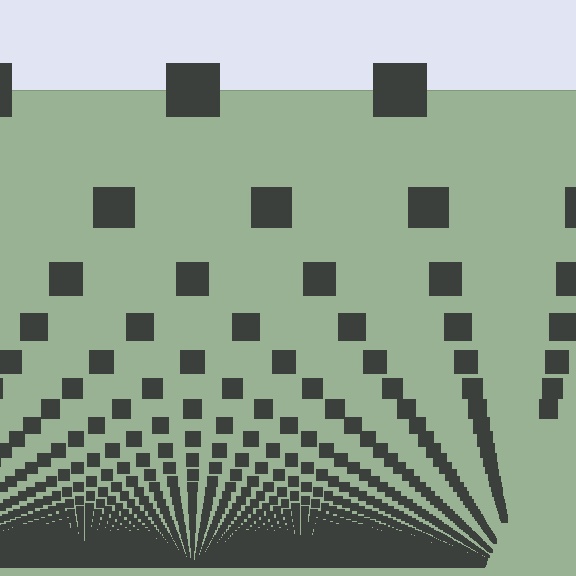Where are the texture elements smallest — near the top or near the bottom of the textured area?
Near the bottom.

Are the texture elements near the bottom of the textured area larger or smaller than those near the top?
Smaller. The gradient is inverted — elements near the bottom are smaller and denser.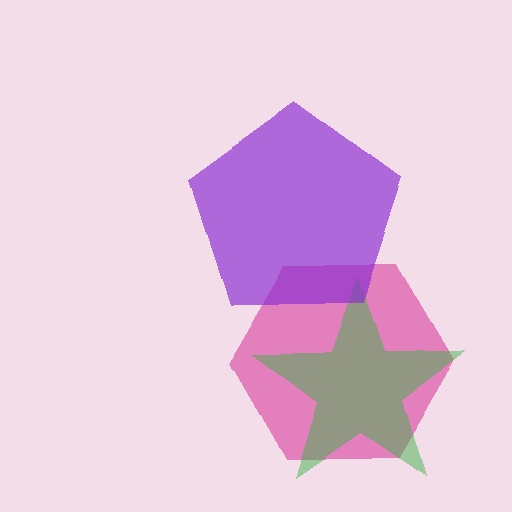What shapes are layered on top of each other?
The layered shapes are: a magenta hexagon, a green star, a purple pentagon.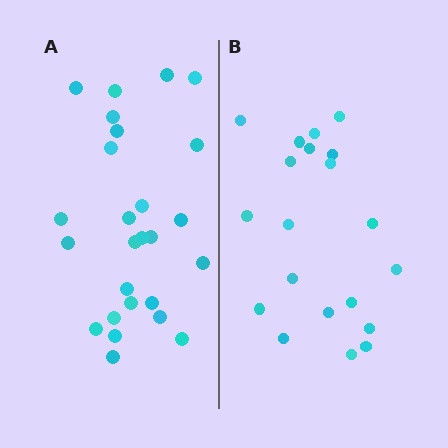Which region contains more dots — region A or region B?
Region A (the left region) has more dots.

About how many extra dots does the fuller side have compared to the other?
Region A has about 6 more dots than region B.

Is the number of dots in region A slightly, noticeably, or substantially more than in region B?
Region A has noticeably more, but not dramatically so. The ratio is roughly 1.3 to 1.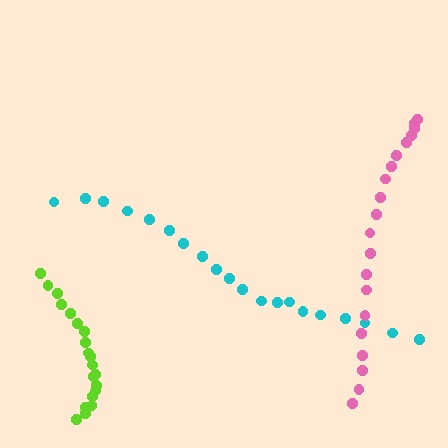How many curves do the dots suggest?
There are 3 distinct paths.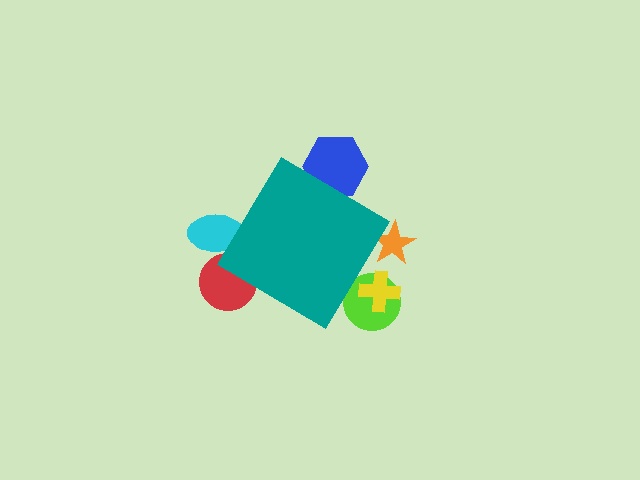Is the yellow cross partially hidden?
Yes, the yellow cross is partially hidden behind the teal diamond.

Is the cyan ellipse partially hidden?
Yes, the cyan ellipse is partially hidden behind the teal diamond.